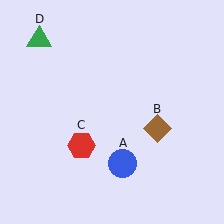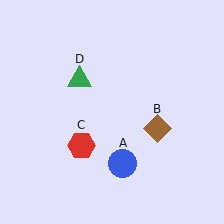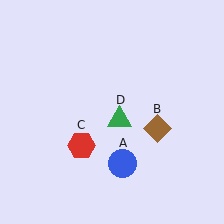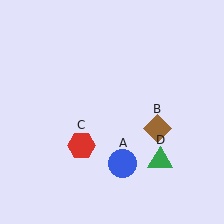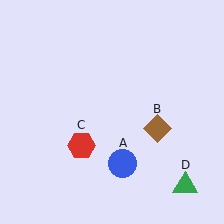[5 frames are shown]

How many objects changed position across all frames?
1 object changed position: green triangle (object D).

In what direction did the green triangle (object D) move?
The green triangle (object D) moved down and to the right.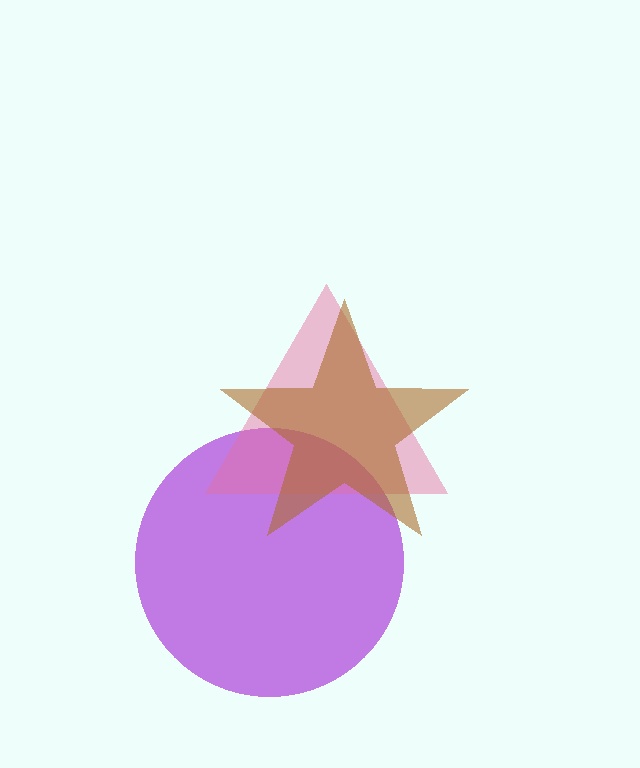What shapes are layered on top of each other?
The layered shapes are: a purple circle, a pink triangle, a brown star.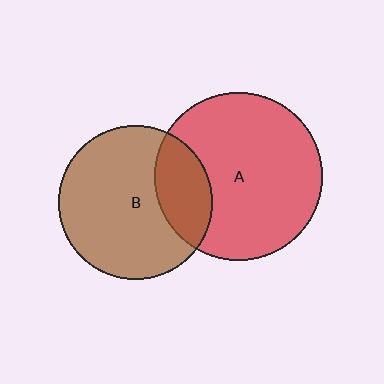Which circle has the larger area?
Circle A (red).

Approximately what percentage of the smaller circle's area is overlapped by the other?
Approximately 25%.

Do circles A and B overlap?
Yes.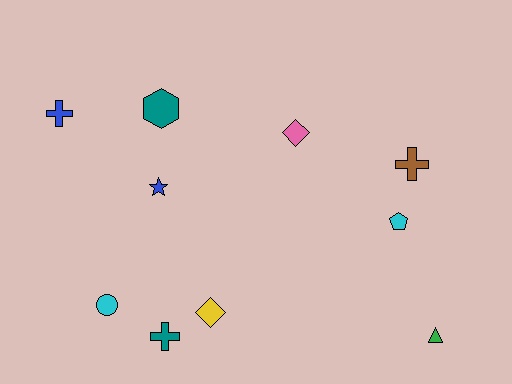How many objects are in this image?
There are 10 objects.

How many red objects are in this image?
There are no red objects.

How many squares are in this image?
There are no squares.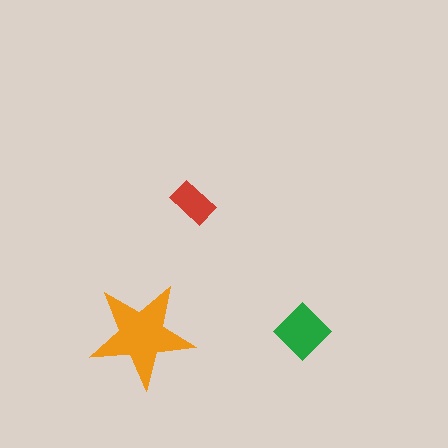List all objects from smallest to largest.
The red rectangle, the green diamond, the orange star.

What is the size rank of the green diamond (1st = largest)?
2nd.